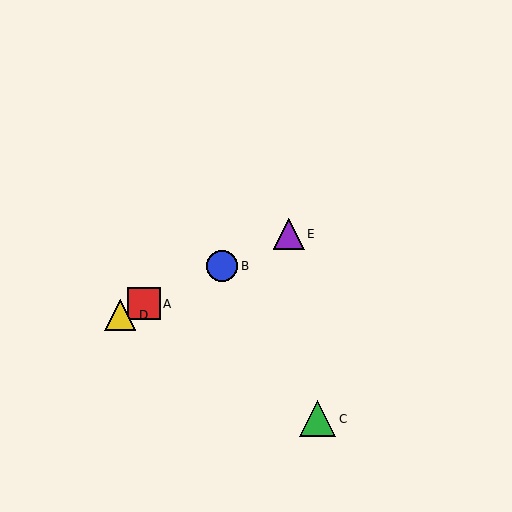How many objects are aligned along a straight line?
4 objects (A, B, D, E) are aligned along a straight line.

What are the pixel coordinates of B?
Object B is at (222, 266).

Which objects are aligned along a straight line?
Objects A, B, D, E are aligned along a straight line.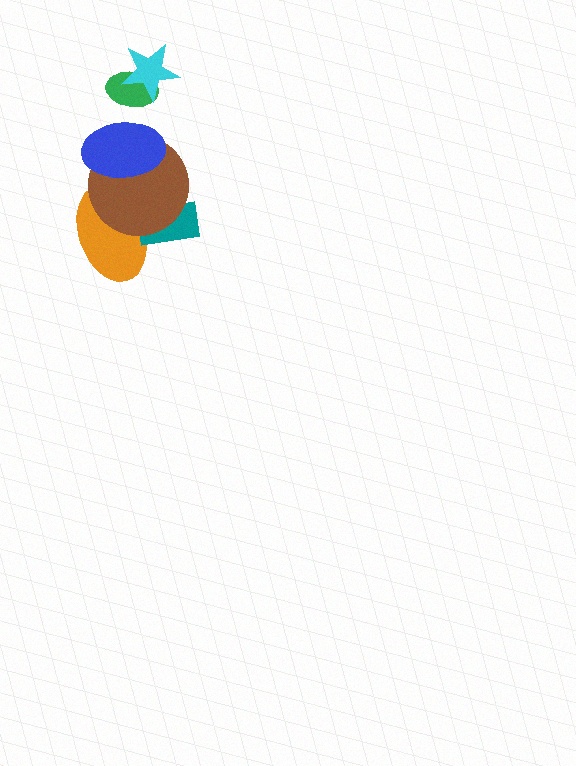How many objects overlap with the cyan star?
1 object overlaps with the cyan star.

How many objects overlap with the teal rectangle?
2 objects overlap with the teal rectangle.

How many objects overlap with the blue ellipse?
2 objects overlap with the blue ellipse.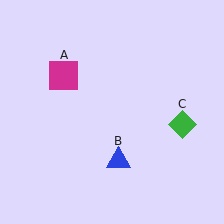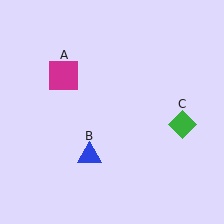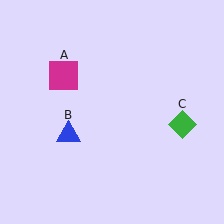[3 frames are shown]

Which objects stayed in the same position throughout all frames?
Magenta square (object A) and green diamond (object C) remained stationary.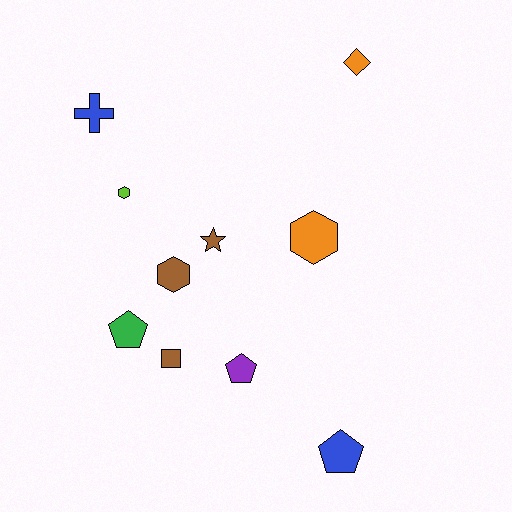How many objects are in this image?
There are 10 objects.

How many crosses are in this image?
There is 1 cross.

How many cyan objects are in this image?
There are no cyan objects.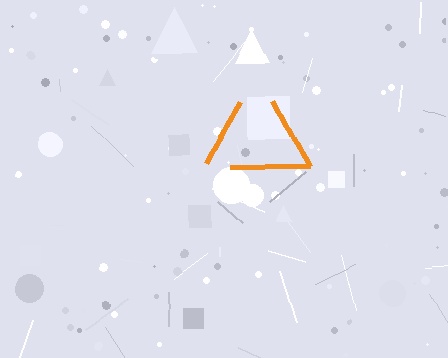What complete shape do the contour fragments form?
The contour fragments form a triangle.